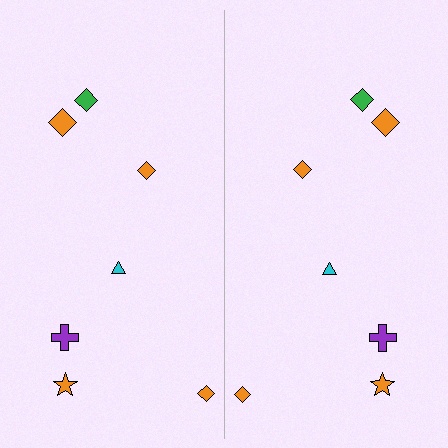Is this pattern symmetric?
Yes, this pattern has bilateral (reflection) symmetry.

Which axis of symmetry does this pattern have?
The pattern has a vertical axis of symmetry running through the center of the image.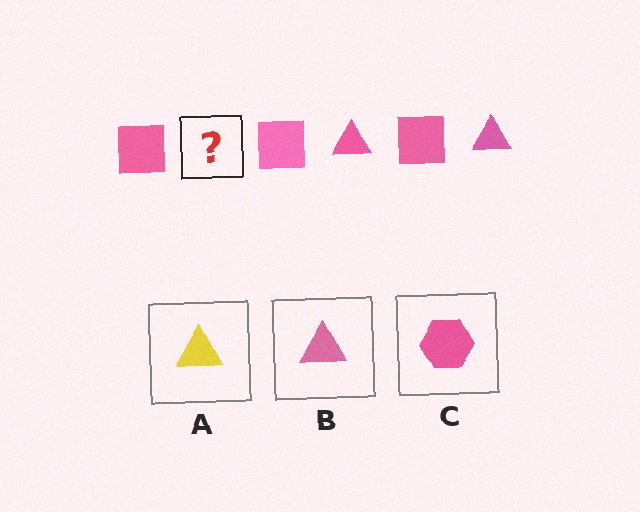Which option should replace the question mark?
Option B.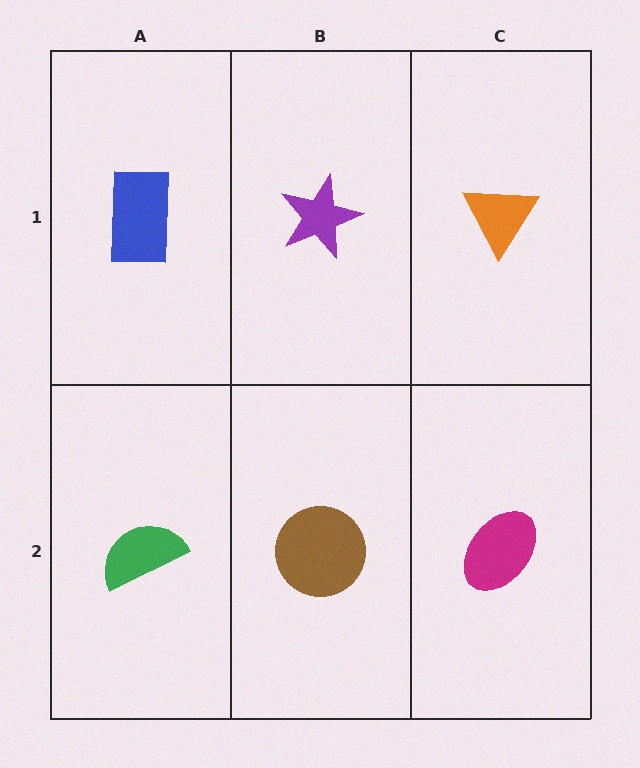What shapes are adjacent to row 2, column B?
A purple star (row 1, column B), a green semicircle (row 2, column A), a magenta ellipse (row 2, column C).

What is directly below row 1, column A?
A green semicircle.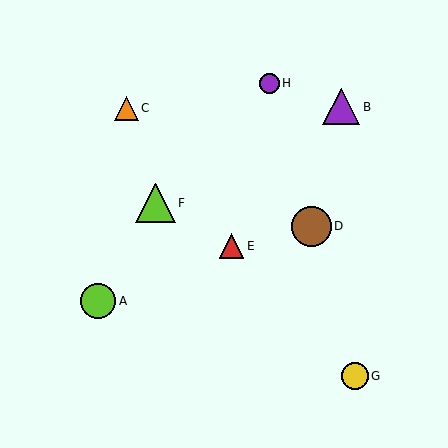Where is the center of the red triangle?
The center of the red triangle is at (232, 246).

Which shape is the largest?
The brown circle (labeled D) is the largest.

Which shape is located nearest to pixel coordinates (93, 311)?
The lime circle (labeled A) at (98, 301) is nearest to that location.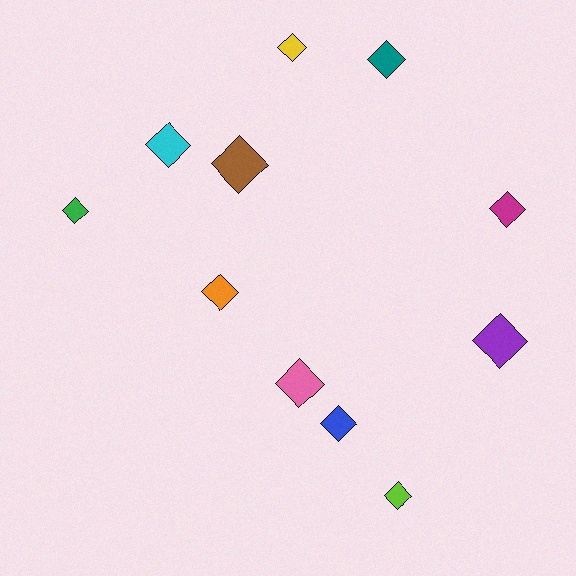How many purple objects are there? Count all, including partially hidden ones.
There is 1 purple object.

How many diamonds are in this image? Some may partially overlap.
There are 11 diamonds.